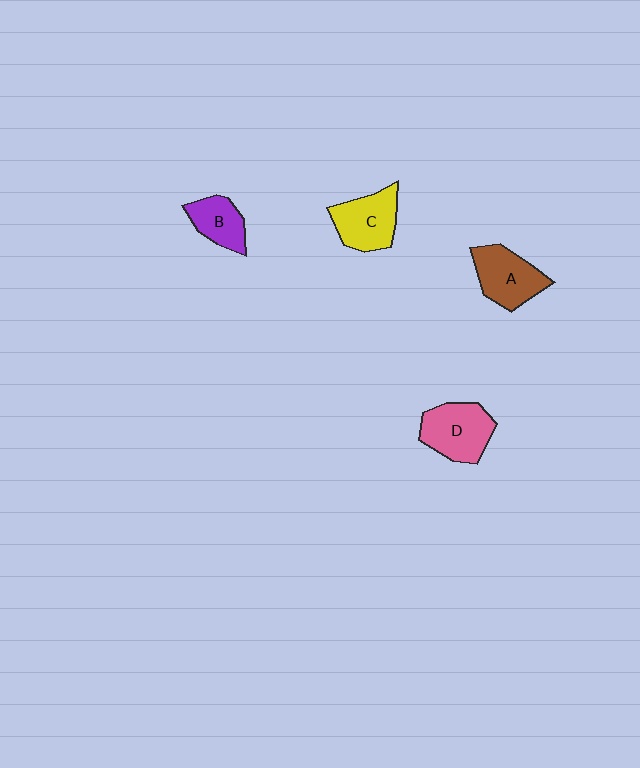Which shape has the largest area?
Shape D (pink).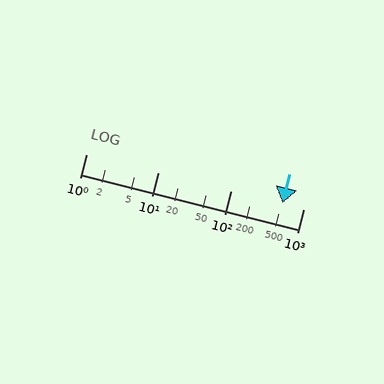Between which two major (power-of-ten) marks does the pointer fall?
The pointer is between 100 and 1000.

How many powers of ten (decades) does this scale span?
The scale spans 3 decades, from 1 to 1000.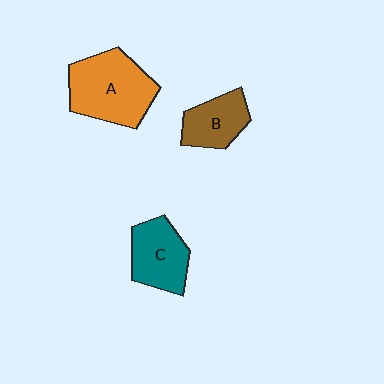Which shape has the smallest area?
Shape B (brown).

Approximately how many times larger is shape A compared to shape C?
Approximately 1.5 times.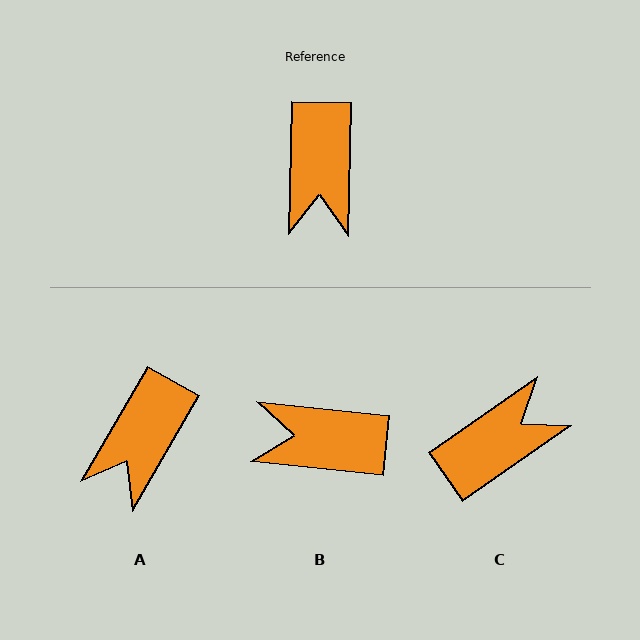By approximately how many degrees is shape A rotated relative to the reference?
Approximately 28 degrees clockwise.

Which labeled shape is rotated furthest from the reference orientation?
C, about 126 degrees away.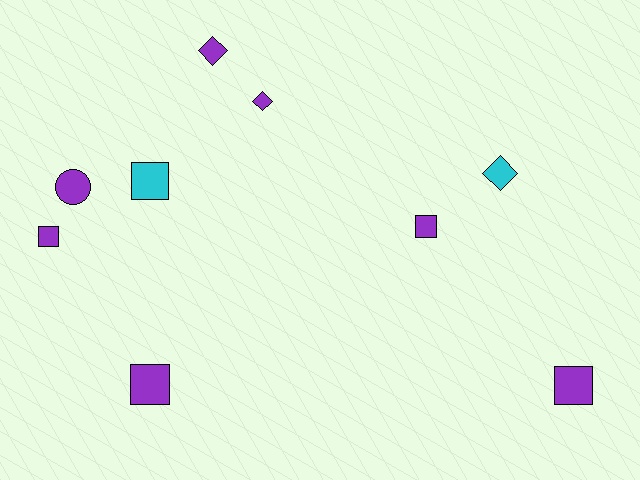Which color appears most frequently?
Purple, with 7 objects.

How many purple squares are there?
There are 4 purple squares.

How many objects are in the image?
There are 9 objects.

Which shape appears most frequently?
Square, with 5 objects.